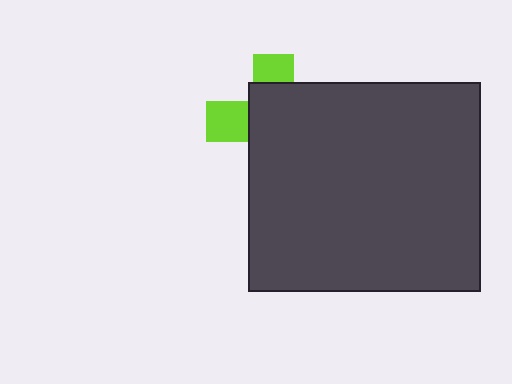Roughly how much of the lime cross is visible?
A small part of it is visible (roughly 30%).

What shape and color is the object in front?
The object in front is a dark gray rectangle.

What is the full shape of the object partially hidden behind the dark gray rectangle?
The partially hidden object is a lime cross.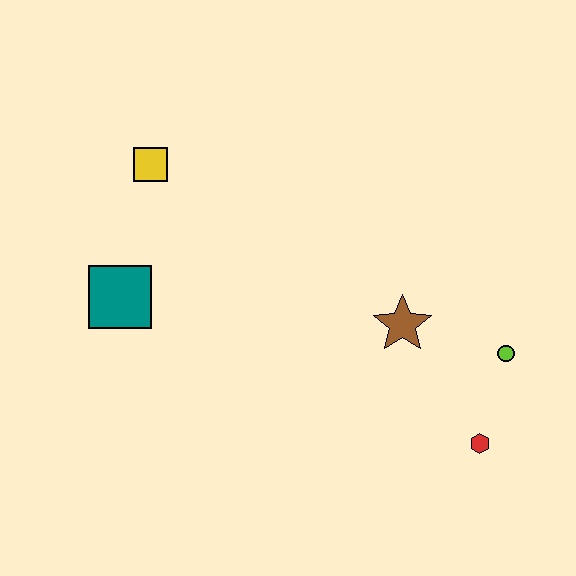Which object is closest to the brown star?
The lime circle is closest to the brown star.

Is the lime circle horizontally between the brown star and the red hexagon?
No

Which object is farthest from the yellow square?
The red hexagon is farthest from the yellow square.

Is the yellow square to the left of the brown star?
Yes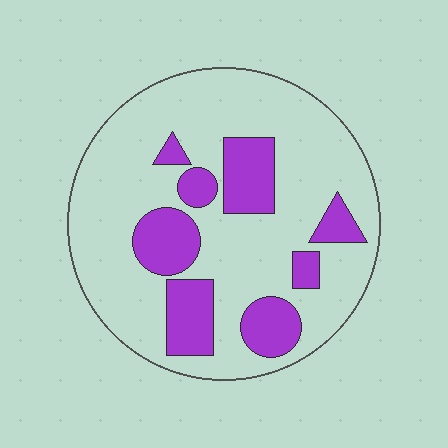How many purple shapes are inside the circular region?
8.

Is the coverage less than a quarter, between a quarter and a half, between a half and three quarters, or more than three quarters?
Less than a quarter.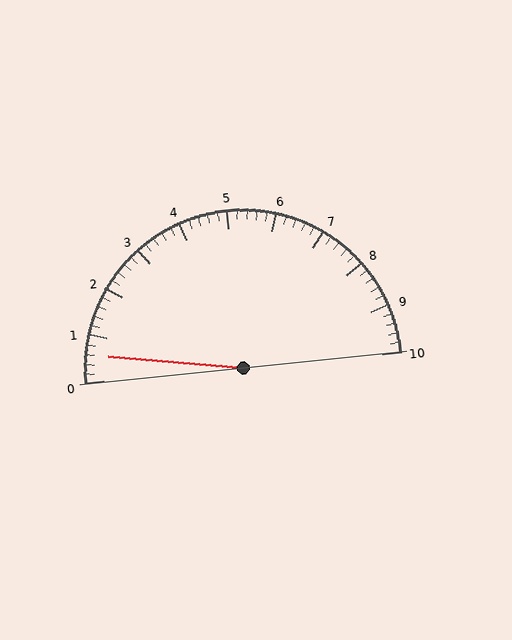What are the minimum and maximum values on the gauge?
The gauge ranges from 0 to 10.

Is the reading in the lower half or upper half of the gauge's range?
The reading is in the lower half of the range (0 to 10).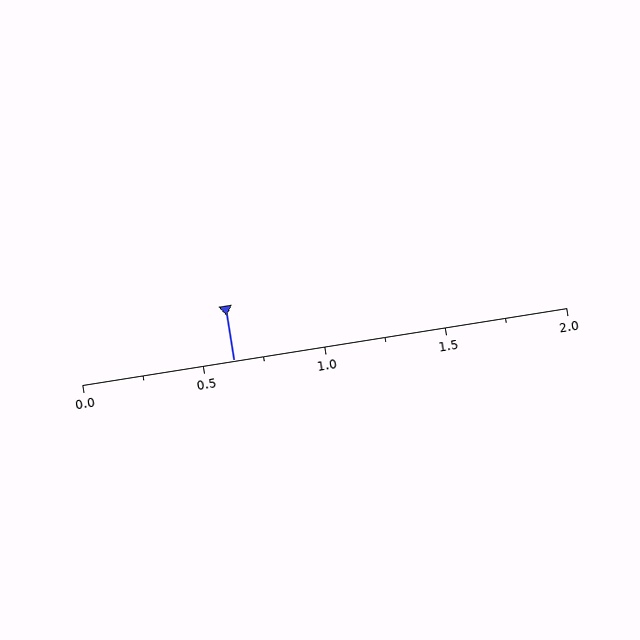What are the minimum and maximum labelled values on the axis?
The axis runs from 0.0 to 2.0.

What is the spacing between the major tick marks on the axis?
The major ticks are spaced 0.5 apart.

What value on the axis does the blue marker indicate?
The marker indicates approximately 0.62.